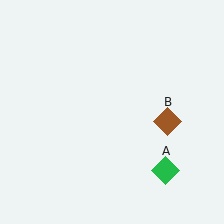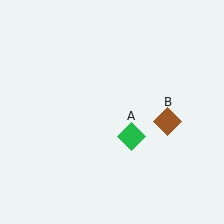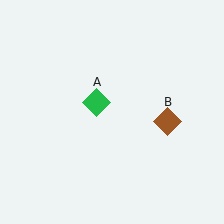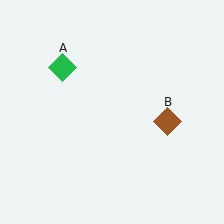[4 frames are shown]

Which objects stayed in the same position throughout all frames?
Brown diamond (object B) remained stationary.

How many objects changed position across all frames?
1 object changed position: green diamond (object A).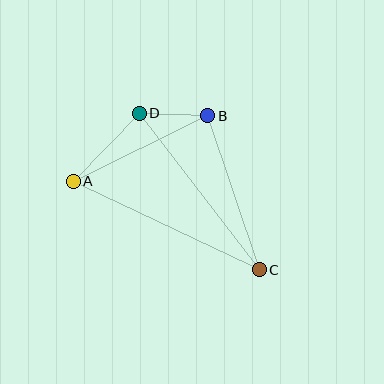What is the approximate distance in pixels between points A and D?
The distance between A and D is approximately 95 pixels.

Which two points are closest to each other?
Points B and D are closest to each other.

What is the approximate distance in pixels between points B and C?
The distance between B and C is approximately 162 pixels.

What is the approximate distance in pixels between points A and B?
The distance between A and B is approximately 150 pixels.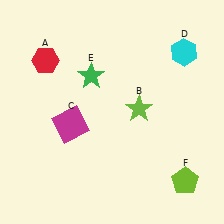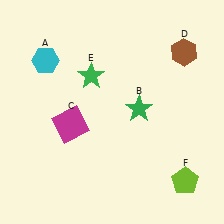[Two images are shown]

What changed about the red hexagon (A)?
In Image 1, A is red. In Image 2, it changed to cyan.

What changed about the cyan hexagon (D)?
In Image 1, D is cyan. In Image 2, it changed to brown.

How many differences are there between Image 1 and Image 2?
There are 3 differences between the two images.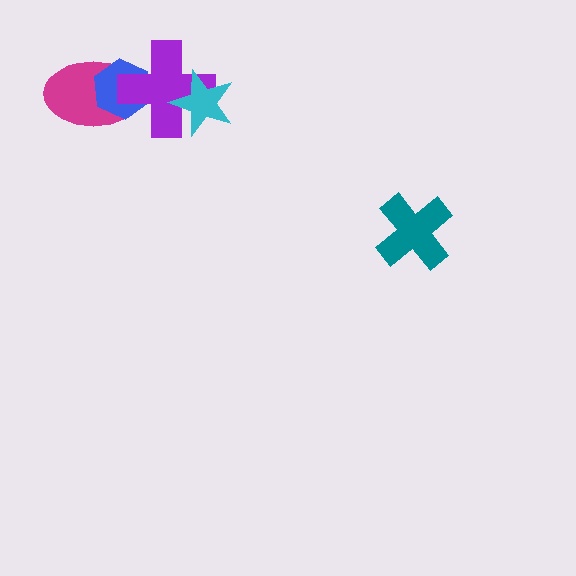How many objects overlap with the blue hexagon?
2 objects overlap with the blue hexagon.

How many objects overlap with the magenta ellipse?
2 objects overlap with the magenta ellipse.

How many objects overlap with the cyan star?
1 object overlaps with the cyan star.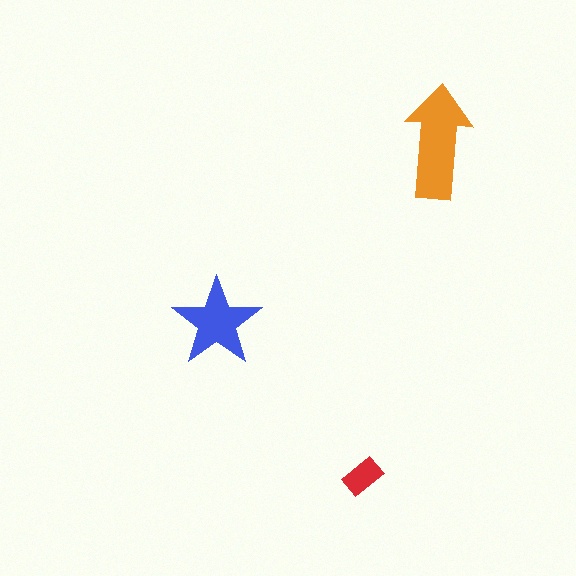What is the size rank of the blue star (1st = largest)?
2nd.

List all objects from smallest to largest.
The red rectangle, the blue star, the orange arrow.